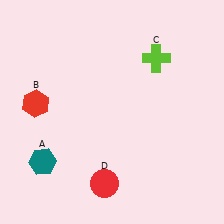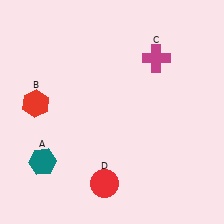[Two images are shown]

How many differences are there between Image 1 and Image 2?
There is 1 difference between the two images.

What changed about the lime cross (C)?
In Image 1, C is lime. In Image 2, it changed to magenta.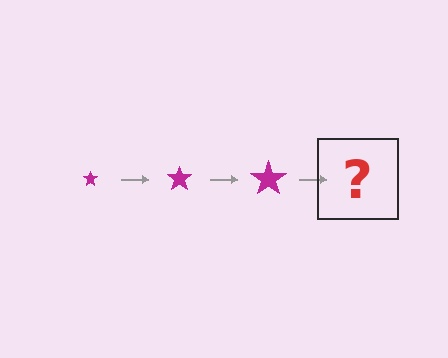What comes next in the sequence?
The next element should be a magenta star, larger than the previous one.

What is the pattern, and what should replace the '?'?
The pattern is that the star gets progressively larger each step. The '?' should be a magenta star, larger than the previous one.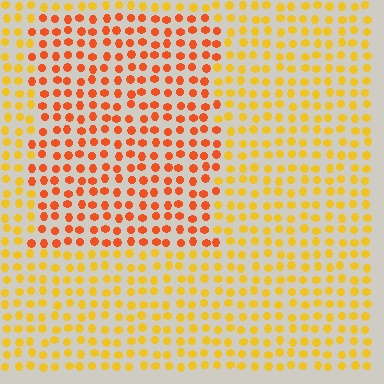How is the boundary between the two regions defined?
The boundary is defined purely by a slight shift in hue (about 33 degrees). Spacing, size, and orientation are identical on both sides.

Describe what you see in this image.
The image is filled with small yellow elements in a uniform arrangement. A rectangle-shaped region is visible where the elements are tinted to a slightly different hue, forming a subtle color boundary.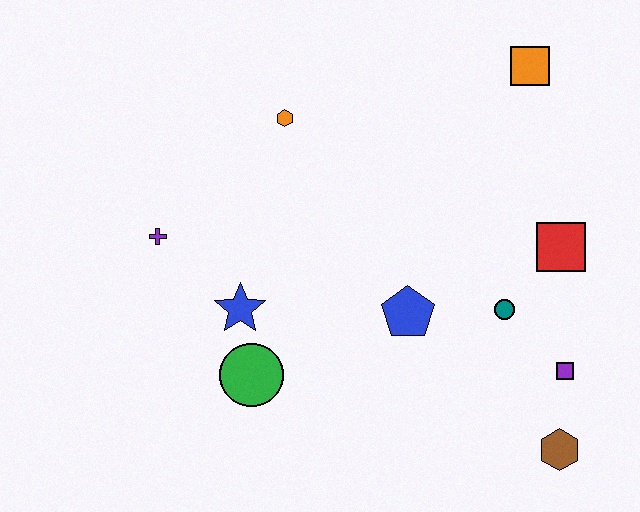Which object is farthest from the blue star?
The orange square is farthest from the blue star.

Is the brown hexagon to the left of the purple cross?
No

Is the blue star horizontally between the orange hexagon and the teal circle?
No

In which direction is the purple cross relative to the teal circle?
The purple cross is to the left of the teal circle.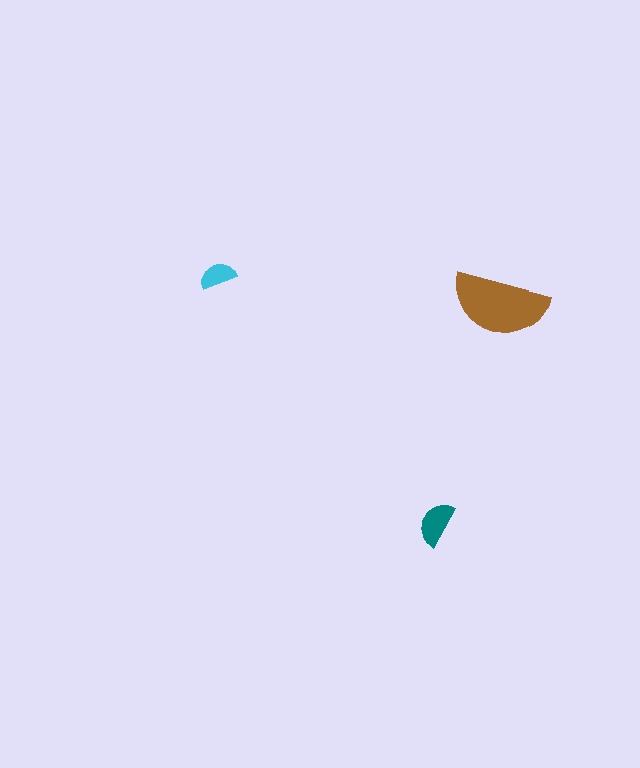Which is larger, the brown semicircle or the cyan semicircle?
The brown one.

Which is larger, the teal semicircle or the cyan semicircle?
The teal one.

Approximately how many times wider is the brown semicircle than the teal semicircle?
About 2 times wider.